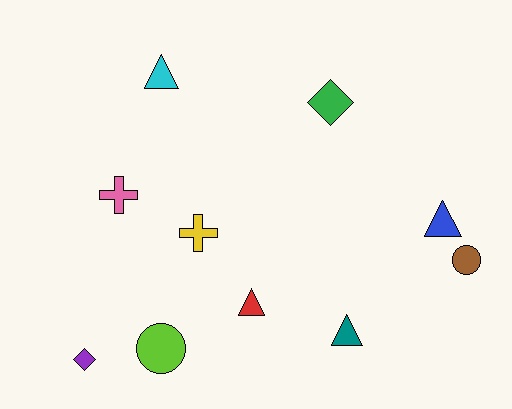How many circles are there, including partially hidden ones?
There are 2 circles.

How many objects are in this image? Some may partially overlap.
There are 10 objects.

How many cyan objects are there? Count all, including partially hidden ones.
There is 1 cyan object.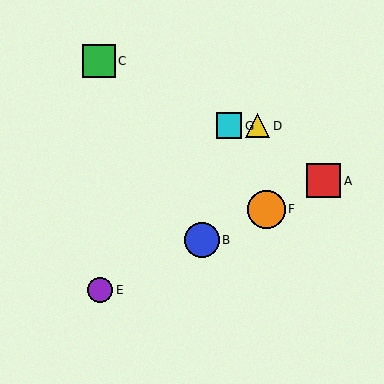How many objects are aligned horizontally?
2 objects (D, G) are aligned horizontally.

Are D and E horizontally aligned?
No, D is at y≈126 and E is at y≈290.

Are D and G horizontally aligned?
Yes, both are at y≈126.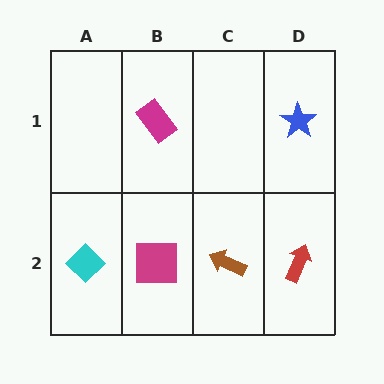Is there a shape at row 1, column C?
No, that cell is empty.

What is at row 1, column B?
A magenta rectangle.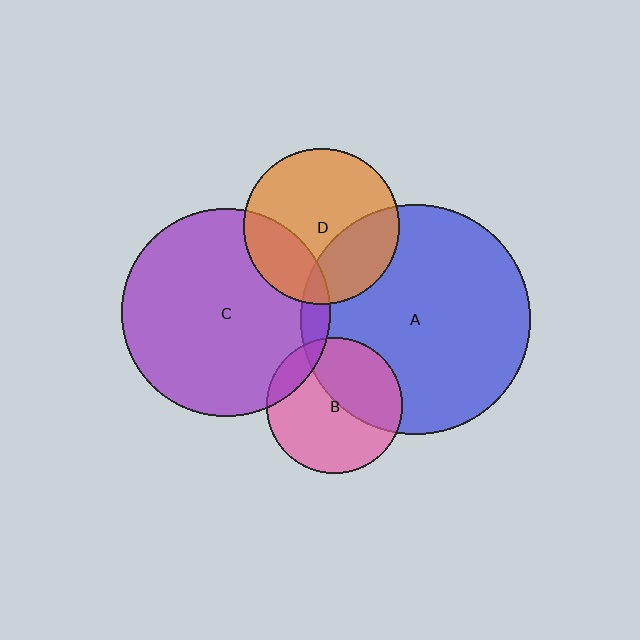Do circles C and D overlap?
Yes.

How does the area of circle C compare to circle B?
Approximately 2.4 times.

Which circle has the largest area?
Circle A (blue).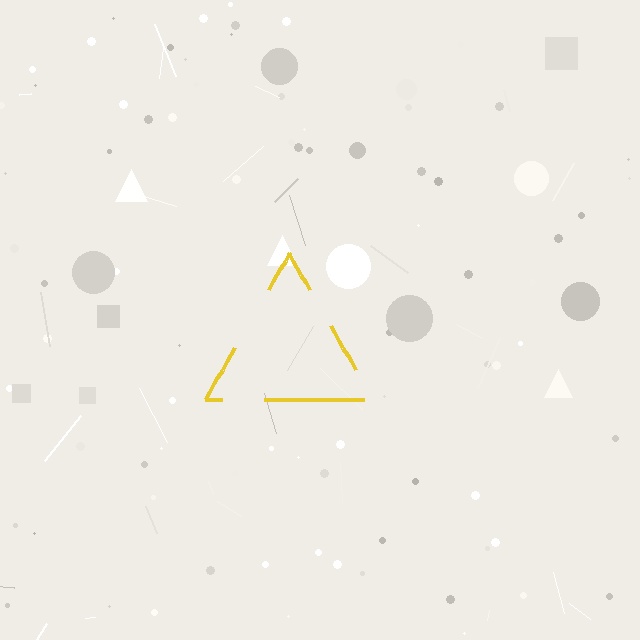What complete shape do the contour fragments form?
The contour fragments form a triangle.